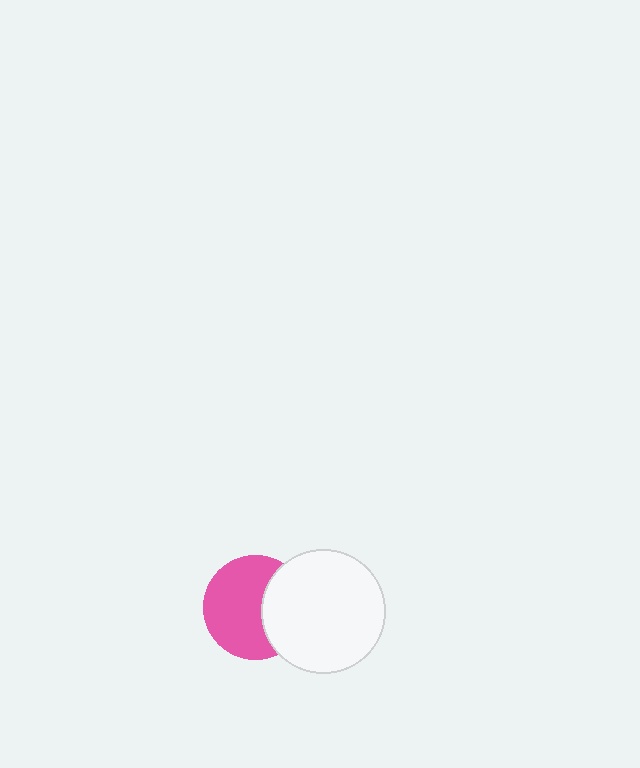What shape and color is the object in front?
The object in front is a white circle.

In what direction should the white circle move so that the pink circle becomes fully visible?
The white circle should move right. That is the shortest direction to clear the overlap and leave the pink circle fully visible.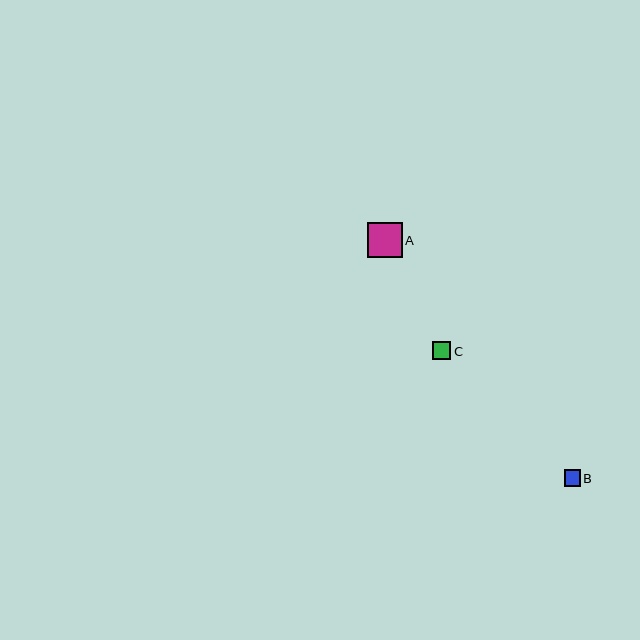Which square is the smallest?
Square B is the smallest with a size of approximately 16 pixels.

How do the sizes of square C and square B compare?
Square C and square B are approximately the same size.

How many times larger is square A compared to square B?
Square A is approximately 2.1 times the size of square B.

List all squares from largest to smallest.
From largest to smallest: A, C, B.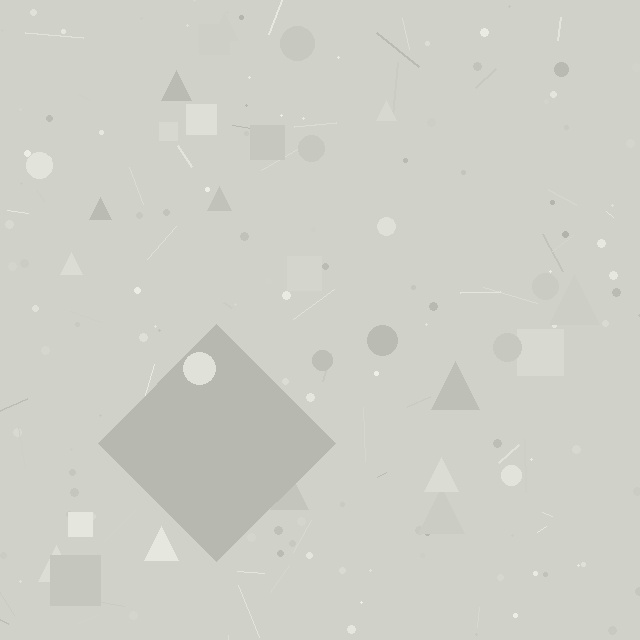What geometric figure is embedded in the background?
A diamond is embedded in the background.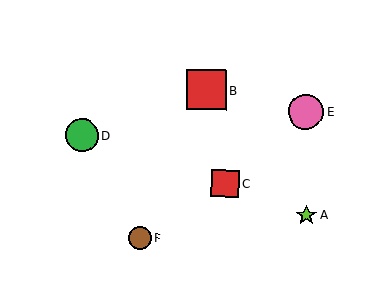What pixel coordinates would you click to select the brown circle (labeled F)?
Click at (140, 238) to select the brown circle F.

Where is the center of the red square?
The center of the red square is at (206, 90).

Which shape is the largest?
The red square (labeled B) is the largest.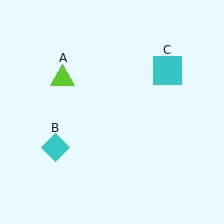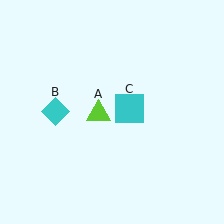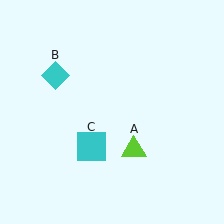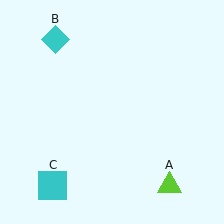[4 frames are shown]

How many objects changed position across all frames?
3 objects changed position: lime triangle (object A), cyan diamond (object B), cyan square (object C).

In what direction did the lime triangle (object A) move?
The lime triangle (object A) moved down and to the right.